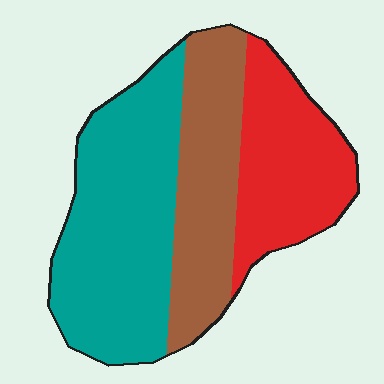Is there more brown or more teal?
Teal.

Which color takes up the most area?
Teal, at roughly 45%.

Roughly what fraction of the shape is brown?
Brown takes up about one quarter (1/4) of the shape.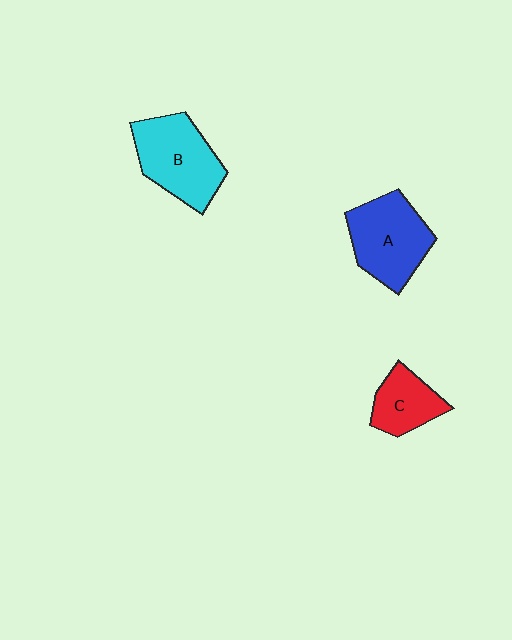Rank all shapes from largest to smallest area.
From largest to smallest: B (cyan), A (blue), C (red).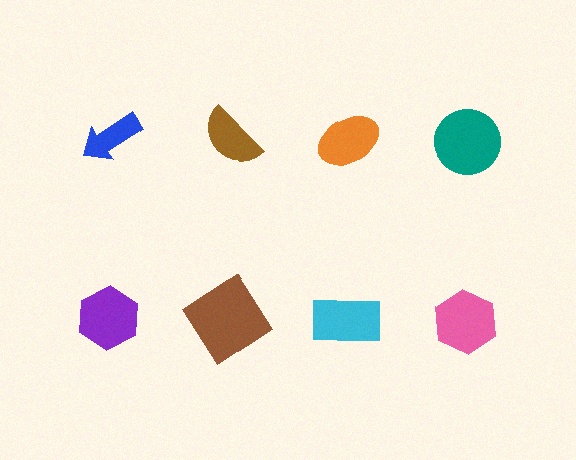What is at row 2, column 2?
A brown diamond.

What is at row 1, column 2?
A brown semicircle.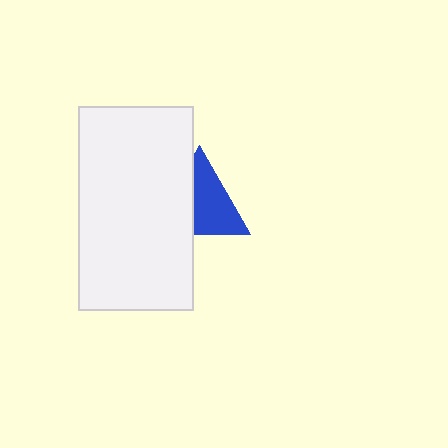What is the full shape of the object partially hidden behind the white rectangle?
The partially hidden object is a blue triangle.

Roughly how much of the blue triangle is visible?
About half of it is visible (roughly 61%).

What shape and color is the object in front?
The object in front is a white rectangle.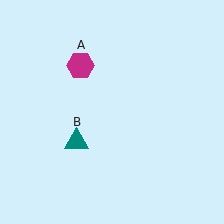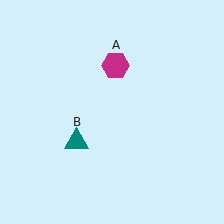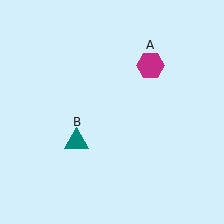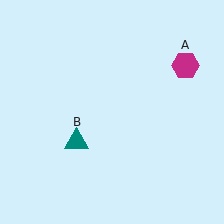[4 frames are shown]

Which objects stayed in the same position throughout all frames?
Teal triangle (object B) remained stationary.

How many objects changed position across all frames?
1 object changed position: magenta hexagon (object A).